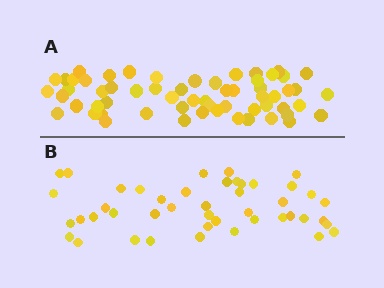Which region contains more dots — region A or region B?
Region A (the top region) has more dots.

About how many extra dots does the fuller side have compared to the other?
Region A has approximately 15 more dots than region B.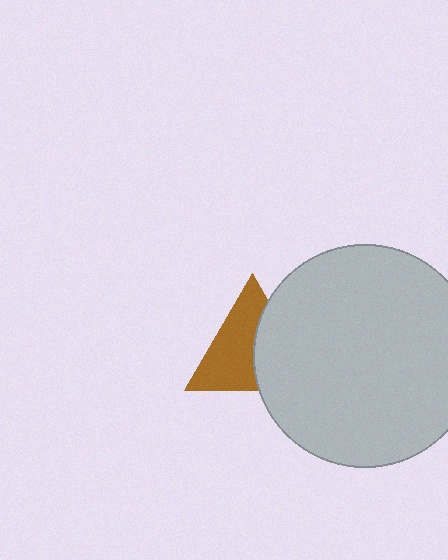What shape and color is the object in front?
The object in front is a light gray circle.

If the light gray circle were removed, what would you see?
You would see the complete brown triangle.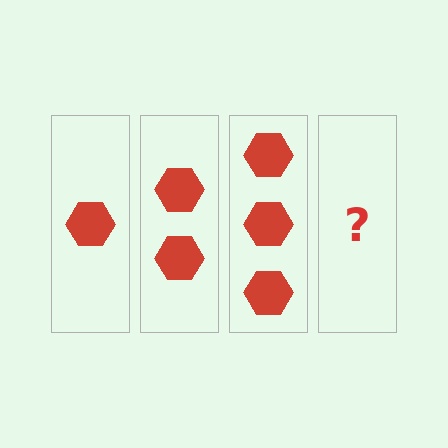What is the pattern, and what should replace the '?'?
The pattern is that each step adds one more hexagon. The '?' should be 4 hexagons.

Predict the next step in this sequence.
The next step is 4 hexagons.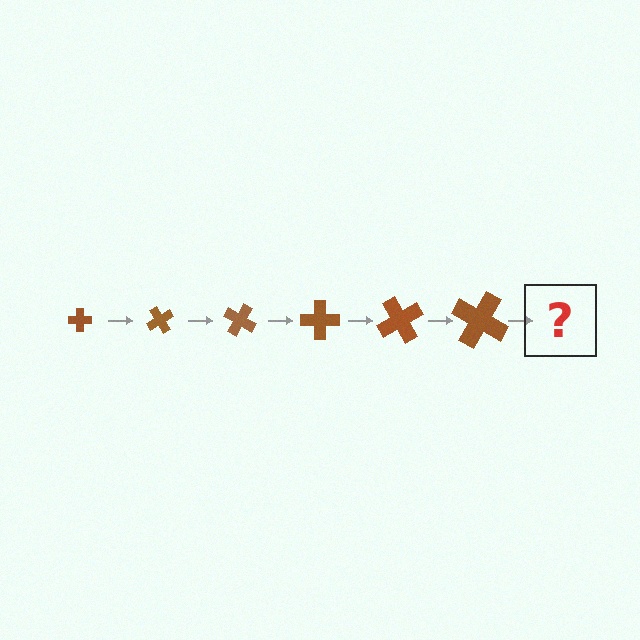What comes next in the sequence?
The next element should be a cross, larger than the previous one and rotated 360 degrees from the start.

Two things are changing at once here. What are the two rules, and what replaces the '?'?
The two rules are that the cross grows larger each step and it rotates 60 degrees each step. The '?' should be a cross, larger than the previous one and rotated 360 degrees from the start.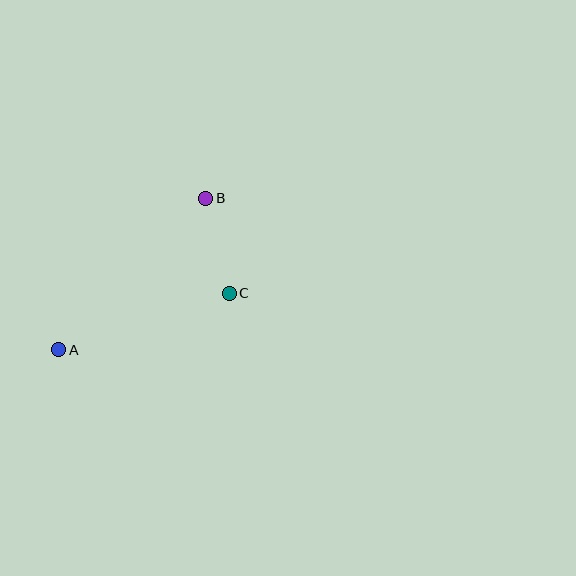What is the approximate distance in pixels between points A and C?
The distance between A and C is approximately 180 pixels.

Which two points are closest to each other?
Points B and C are closest to each other.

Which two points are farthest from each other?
Points A and B are farthest from each other.